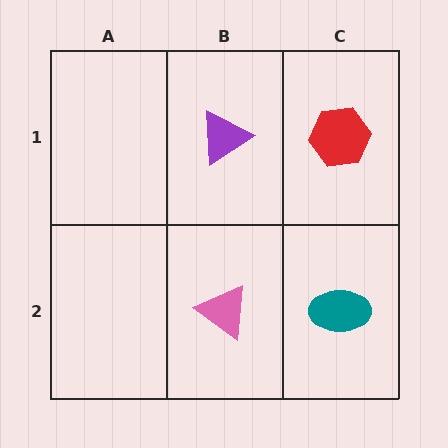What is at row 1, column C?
A red hexagon.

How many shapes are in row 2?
2 shapes.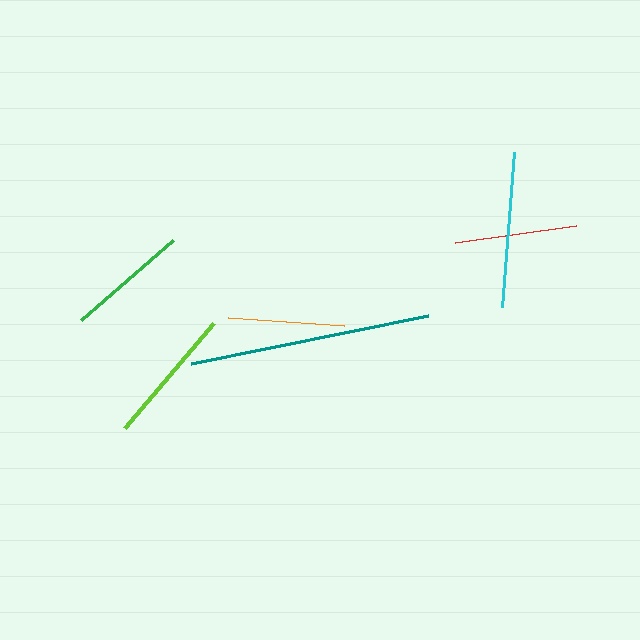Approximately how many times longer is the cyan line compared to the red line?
The cyan line is approximately 1.3 times the length of the red line.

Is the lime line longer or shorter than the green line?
The lime line is longer than the green line.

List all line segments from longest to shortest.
From longest to shortest: teal, cyan, lime, red, green, orange.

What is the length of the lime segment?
The lime segment is approximately 139 pixels long.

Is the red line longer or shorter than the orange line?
The red line is longer than the orange line.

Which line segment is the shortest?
The orange line is the shortest at approximately 116 pixels.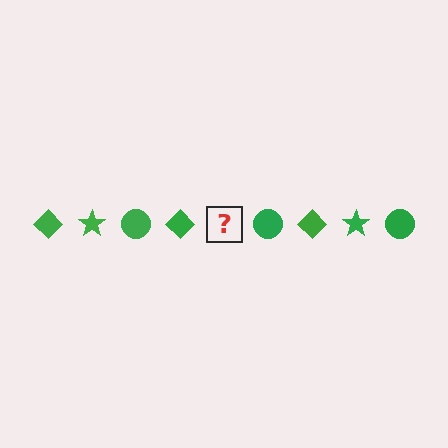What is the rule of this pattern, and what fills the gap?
The rule is that the pattern cycles through diamond, star, circle shapes in green. The gap should be filled with a green star.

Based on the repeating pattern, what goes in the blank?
The blank should be a green star.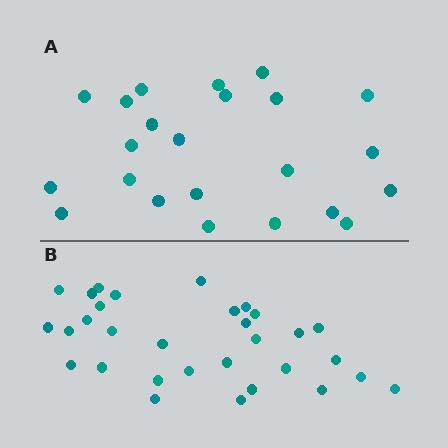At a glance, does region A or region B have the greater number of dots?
Region B (the bottom region) has more dots.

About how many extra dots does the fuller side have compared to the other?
Region B has roughly 8 or so more dots than region A.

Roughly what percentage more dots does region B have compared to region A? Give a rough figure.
About 35% more.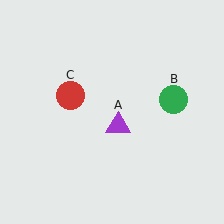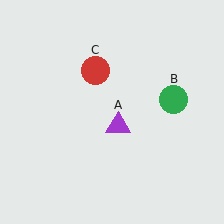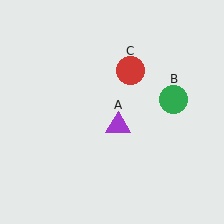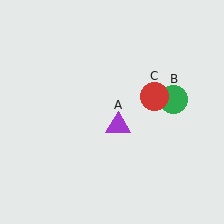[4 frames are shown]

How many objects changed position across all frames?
1 object changed position: red circle (object C).